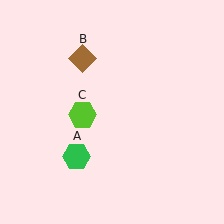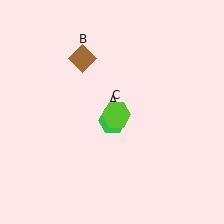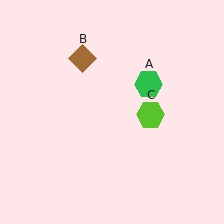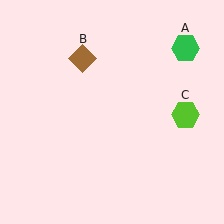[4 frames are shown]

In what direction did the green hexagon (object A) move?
The green hexagon (object A) moved up and to the right.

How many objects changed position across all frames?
2 objects changed position: green hexagon (object A), lime hexagon (object C).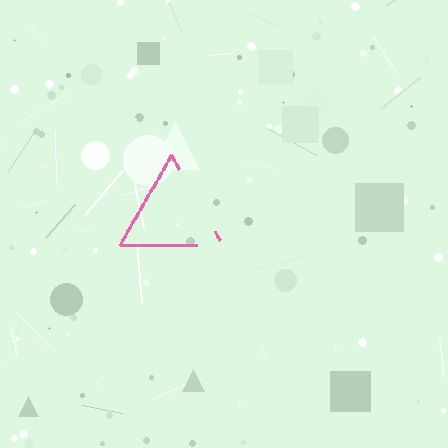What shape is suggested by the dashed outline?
The dashed outline suggests a triangle.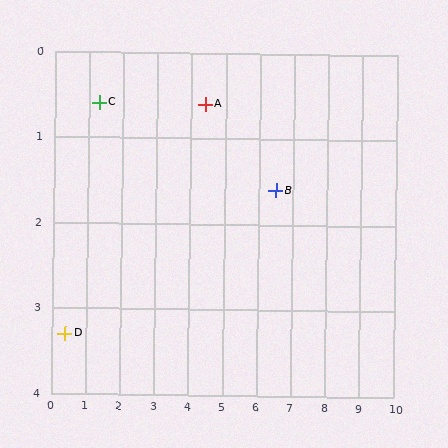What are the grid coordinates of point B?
Point B is at approximately (6.5, 1.6).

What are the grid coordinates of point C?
Point C is at approximately (1.3, 0.6).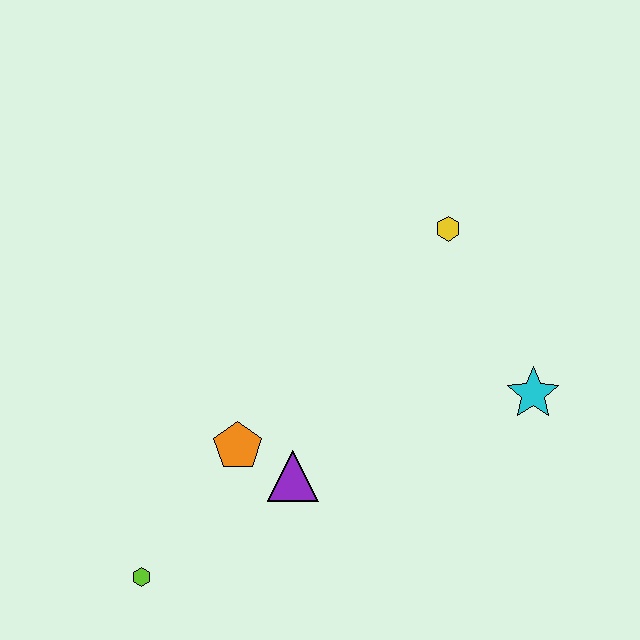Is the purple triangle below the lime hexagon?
No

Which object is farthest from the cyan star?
The lime hexagon is farthest from the cyan star.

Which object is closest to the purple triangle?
The orange pentagon is closest to the purple triangle.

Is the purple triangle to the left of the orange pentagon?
No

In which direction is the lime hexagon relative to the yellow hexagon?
The lime hexagon is below the yellow hexagon.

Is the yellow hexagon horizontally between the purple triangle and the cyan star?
Yes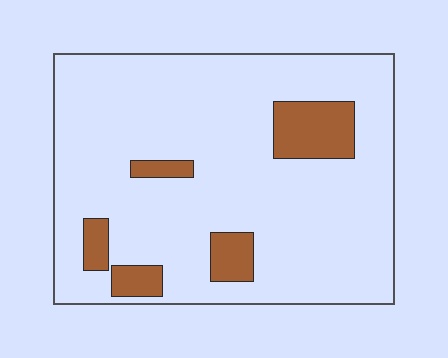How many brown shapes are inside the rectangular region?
5.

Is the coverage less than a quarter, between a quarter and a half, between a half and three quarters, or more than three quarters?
Less than a quarter.